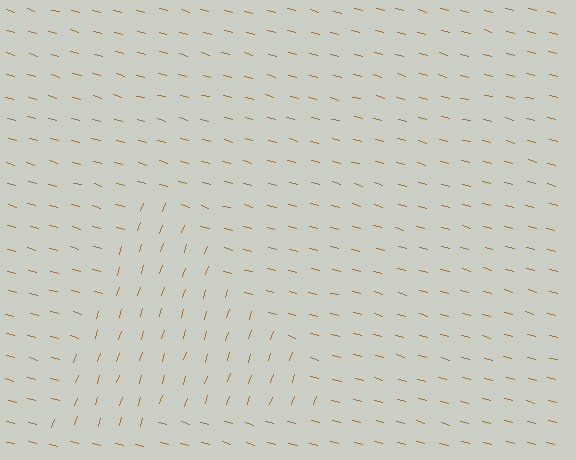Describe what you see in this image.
The image is filled with small brown line segments. A triangle region in the image has lines oriented differently from the surrounding lines, creating a visible texture boundary.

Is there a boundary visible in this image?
Yes, there is a texture boundary formed by a change in line orientation.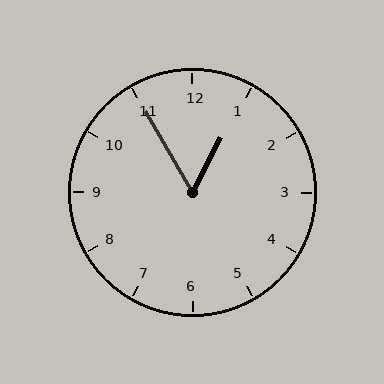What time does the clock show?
12:55.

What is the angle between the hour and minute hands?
Approximately 58 degrees.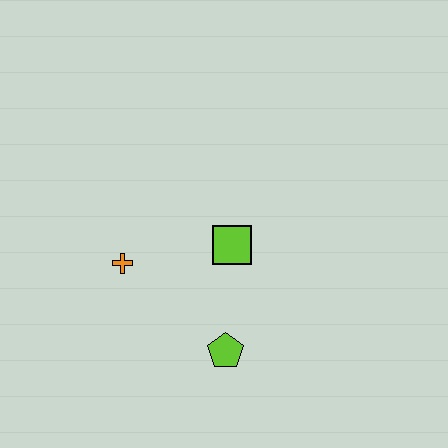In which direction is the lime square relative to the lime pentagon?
The lime square is above the lime pentagon.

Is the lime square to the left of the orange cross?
No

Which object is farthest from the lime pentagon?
The orange cross is farthest from the lime pentagon.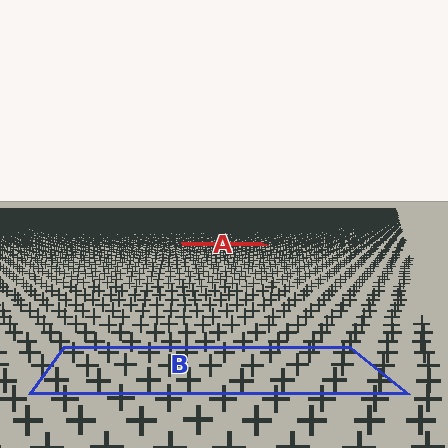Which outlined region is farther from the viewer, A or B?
Region A is farther from the viewer — the texture elements inside it appear smaller and more densely packed.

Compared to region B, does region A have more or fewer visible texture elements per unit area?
Region A has more texture elements per unit area — they are packed more densely because it is farther away.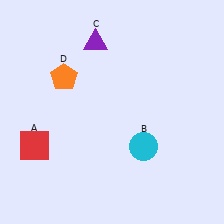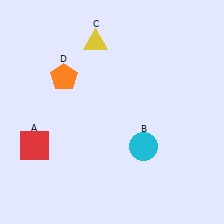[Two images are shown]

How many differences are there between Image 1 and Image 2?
There is 1 difference between the two images.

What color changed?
The triangle (C) changed from purple in Image 1 to yellow in Image 2.